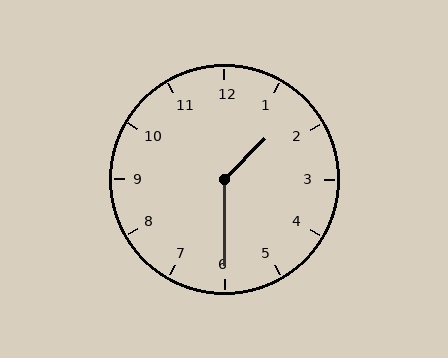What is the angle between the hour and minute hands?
Approximately 135 degrees.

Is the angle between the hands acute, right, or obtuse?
It is obtuse.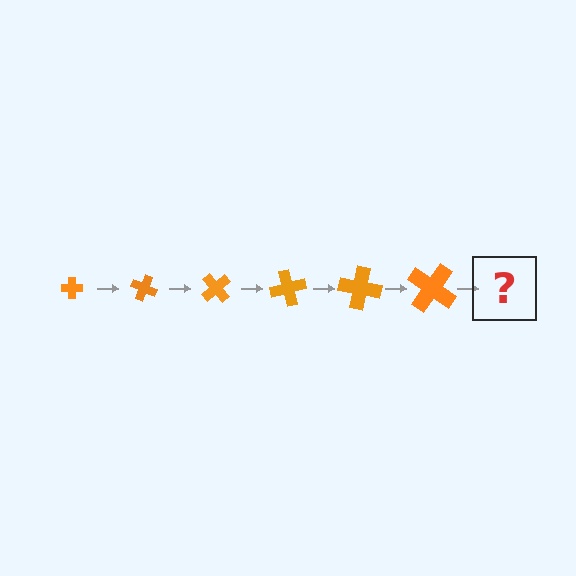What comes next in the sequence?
The next element should be a cross, larger than the previous one and rotated 150 degrees from the start.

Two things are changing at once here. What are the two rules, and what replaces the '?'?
The two rules are that the cross grows larger each step and it rotates 25 degrees each step. The '?' should be a cross, larger than the previous one and rotated 150 degrees from the start.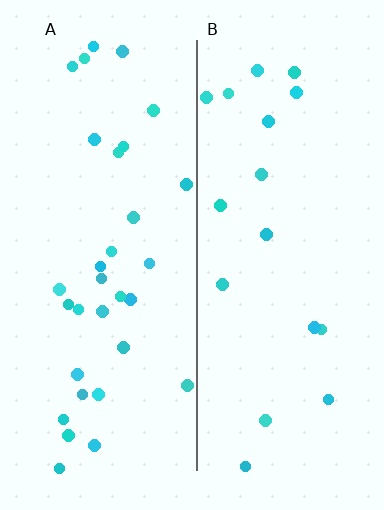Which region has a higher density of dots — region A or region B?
A (the left).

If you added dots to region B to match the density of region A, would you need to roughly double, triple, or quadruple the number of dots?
Approximately double.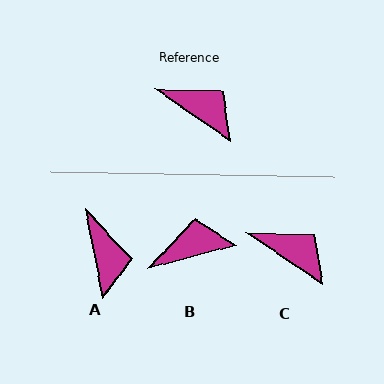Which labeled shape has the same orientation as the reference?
C.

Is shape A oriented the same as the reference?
No, it is off by about 45 degrees.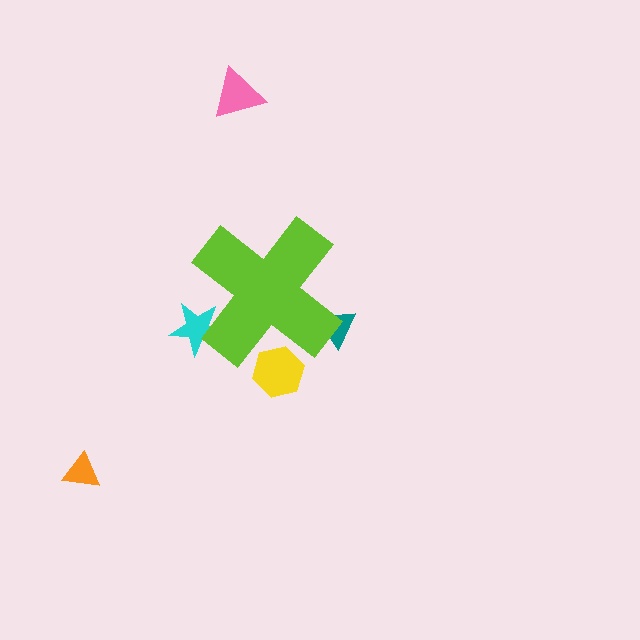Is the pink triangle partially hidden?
No, the pink triangle is fully visible.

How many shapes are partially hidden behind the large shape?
3 shapes are partially hidden.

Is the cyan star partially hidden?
Yes, the cyan star is partially hidden behind the lime cross.